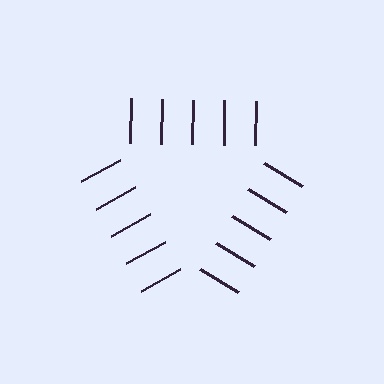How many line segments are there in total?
15 — 5 along each of the 3 edges.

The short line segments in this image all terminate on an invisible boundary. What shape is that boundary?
An illusory triangle — the line segments terminate on its edges but no continuous stroke is drawn.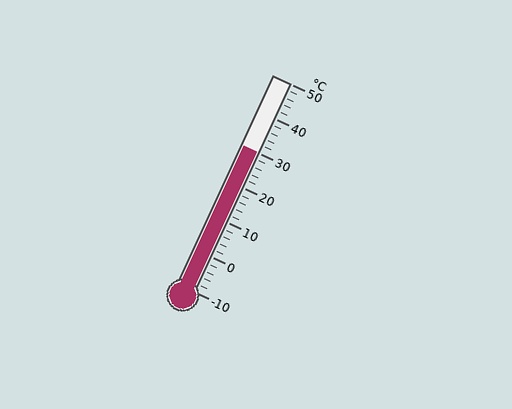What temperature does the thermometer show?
The thermometer shows approximately 30°C.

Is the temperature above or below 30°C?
The temperature is at 30°C.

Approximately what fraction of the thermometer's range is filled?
The thermometer is filled to approximately 65% of its range.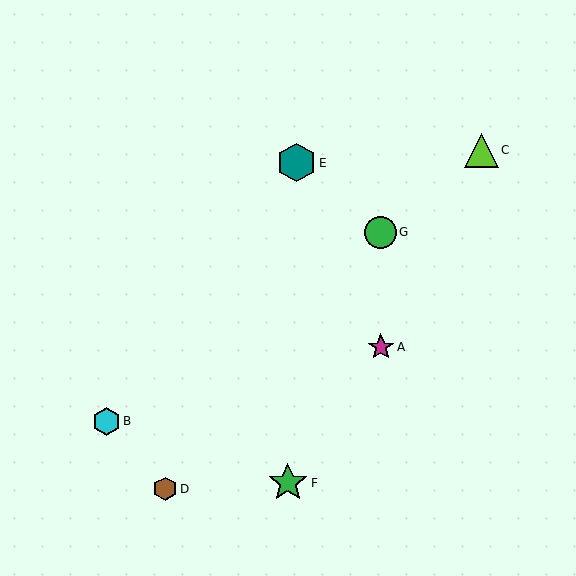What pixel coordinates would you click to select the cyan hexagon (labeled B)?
Click at (106, 421) to select the cyan hexagon B.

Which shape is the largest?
The green star (labeled F) is the largest.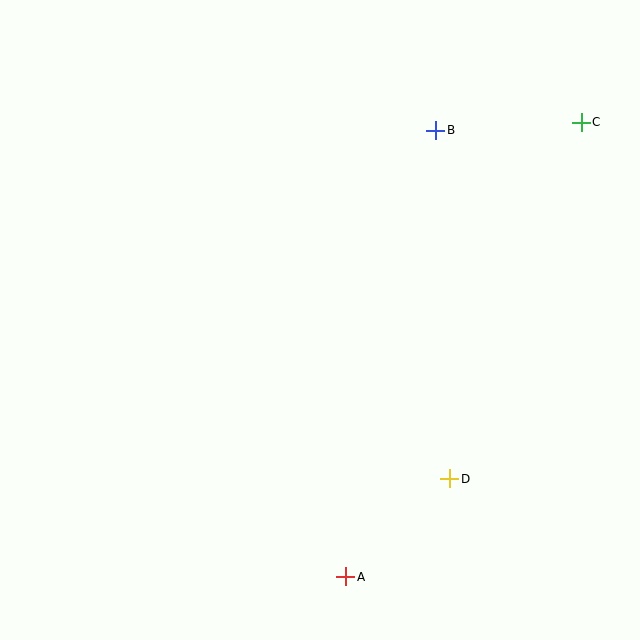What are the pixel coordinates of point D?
Point D is at (450, 479).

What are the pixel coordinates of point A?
Point A is at (346, 577).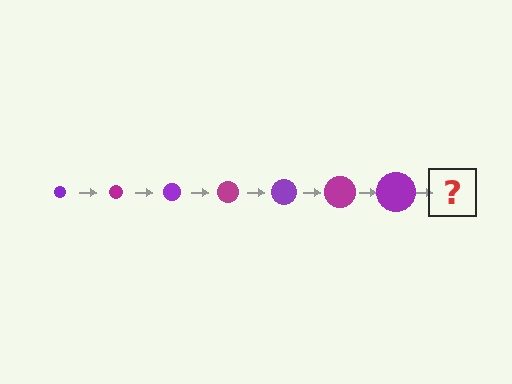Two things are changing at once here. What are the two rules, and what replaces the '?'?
The two rules are that the circle grows larger each step and the color cycles through purple and magenta. The '?' should be a magenta circle, larger than the previous one.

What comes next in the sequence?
The next element should be a magenta circle, larger than the previous one.